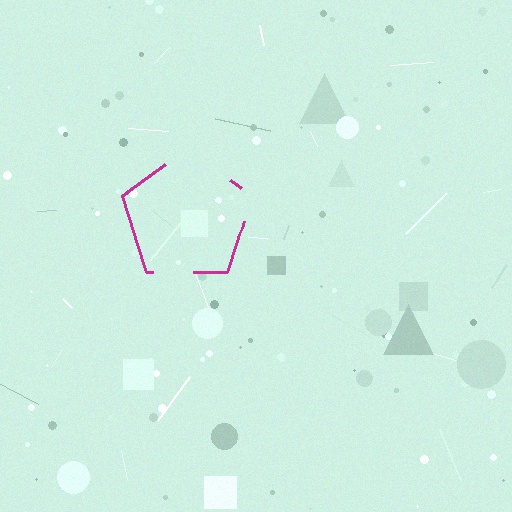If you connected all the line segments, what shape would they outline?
They would outline a pentagon.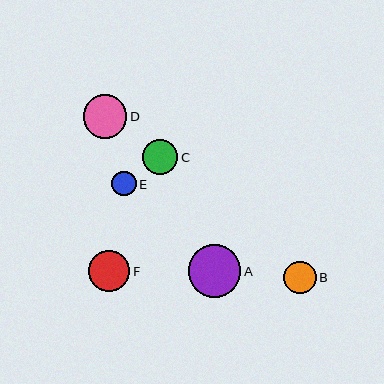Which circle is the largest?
Circle A is the largest with a size of approximately 52 pixels.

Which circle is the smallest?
Circle E is the smallest with a size of approximately 25 pixels.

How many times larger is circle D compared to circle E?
Circle D is approximately 1.7 times the size of circle E.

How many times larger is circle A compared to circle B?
Circle A is approximately 1.6 times the size of circle B.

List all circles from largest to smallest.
From largest to smallest: A, D, F, C, B, E.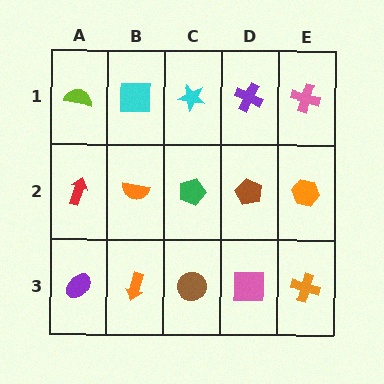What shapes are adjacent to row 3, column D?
A brown pentagon (row 2, column D), a brown circle (row 3, column C), an orange cross (row 3, column E).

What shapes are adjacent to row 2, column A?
A lime semicircle (row 1, column A), a purple ellipse (row 3, column A), an orange semicircle (row 2, column B).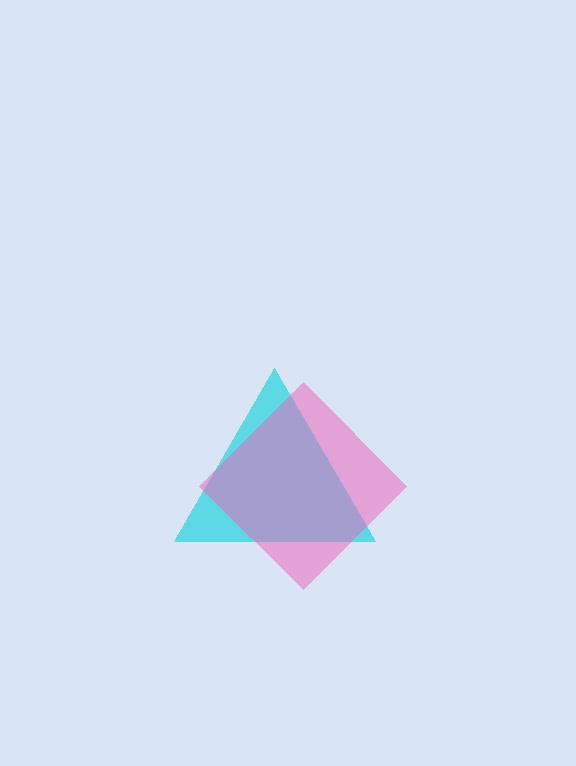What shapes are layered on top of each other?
The layered shapes are: a cyan triangle, a pink diamond.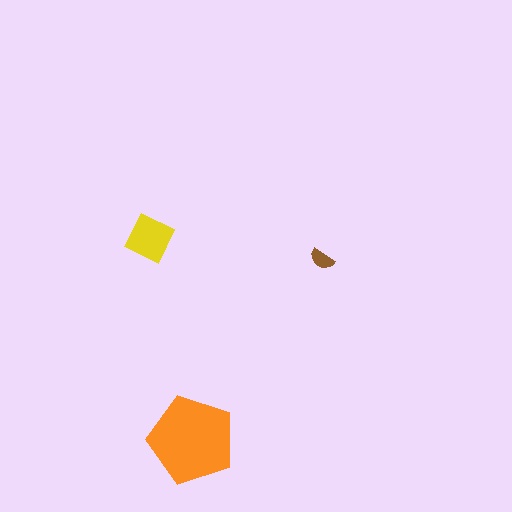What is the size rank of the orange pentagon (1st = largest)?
1st.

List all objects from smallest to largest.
The brown semicircle, the yellow square, the orange pentagon.